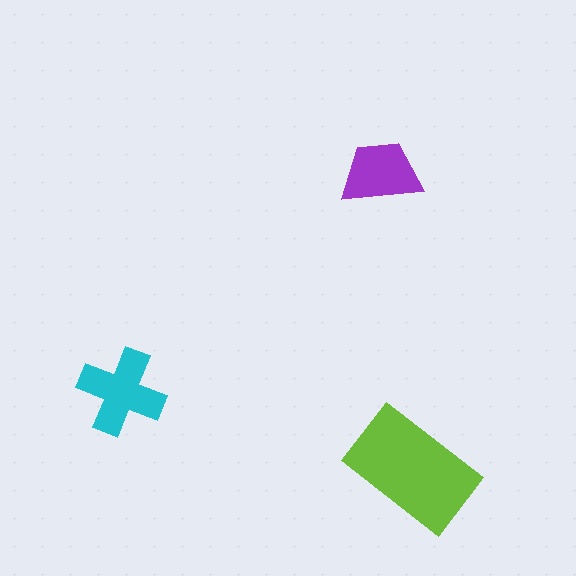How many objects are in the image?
There are 3 objects in the image.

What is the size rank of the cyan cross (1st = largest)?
2nd.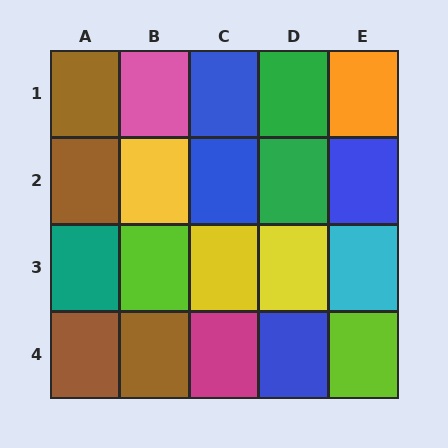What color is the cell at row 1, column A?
Brown.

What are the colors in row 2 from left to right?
Brown, yellow, blue, green, blue.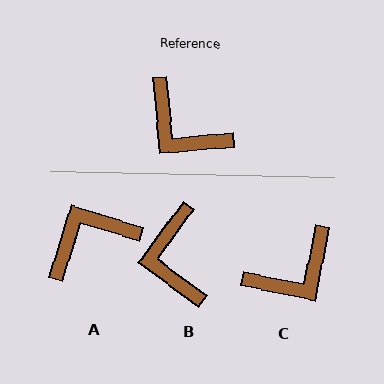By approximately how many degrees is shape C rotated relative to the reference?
Approximately 73 degrees counter-clockwise.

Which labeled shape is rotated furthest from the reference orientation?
A, about 113 degrees away.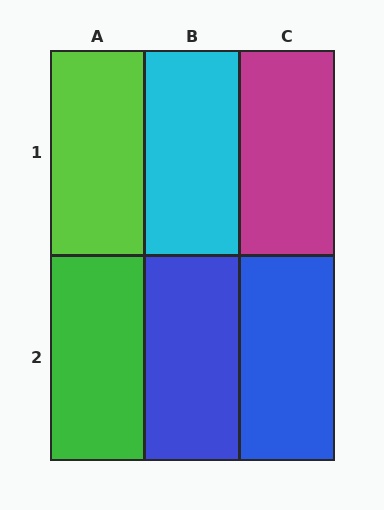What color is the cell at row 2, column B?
Blue.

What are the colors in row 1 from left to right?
Lime, cyan, magenta.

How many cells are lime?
1 cell is lime.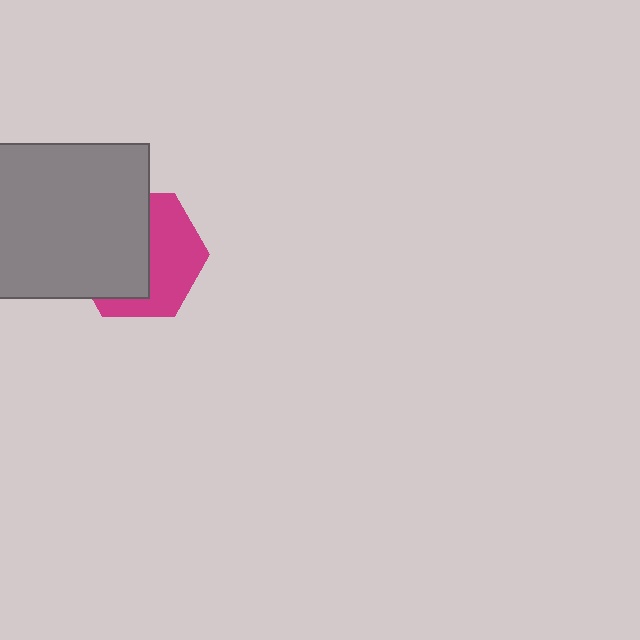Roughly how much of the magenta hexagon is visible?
About half of it is visible (roughly 47%).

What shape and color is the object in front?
The object in front is a gray square.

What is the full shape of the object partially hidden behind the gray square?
The partially hidden object is a magenta hexagon.